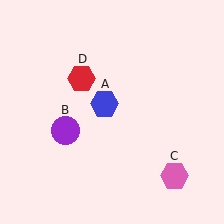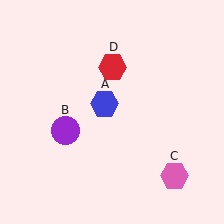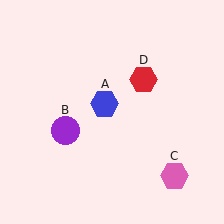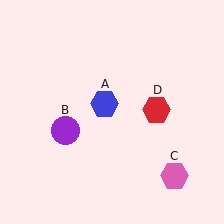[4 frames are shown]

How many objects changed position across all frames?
1 object changed position: red hexagon (object D).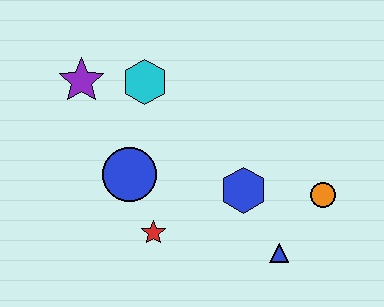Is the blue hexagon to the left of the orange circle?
Yes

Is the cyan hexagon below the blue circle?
No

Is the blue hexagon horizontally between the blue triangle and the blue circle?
Yes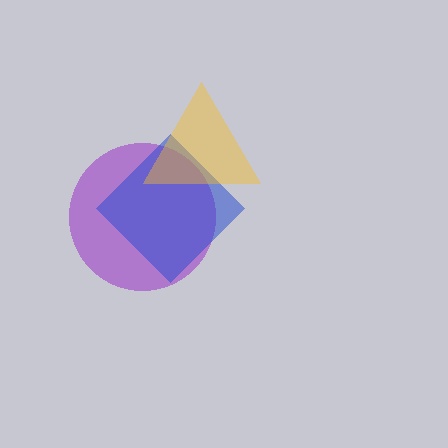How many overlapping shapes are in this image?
There are 3 overlapping shapes in the image.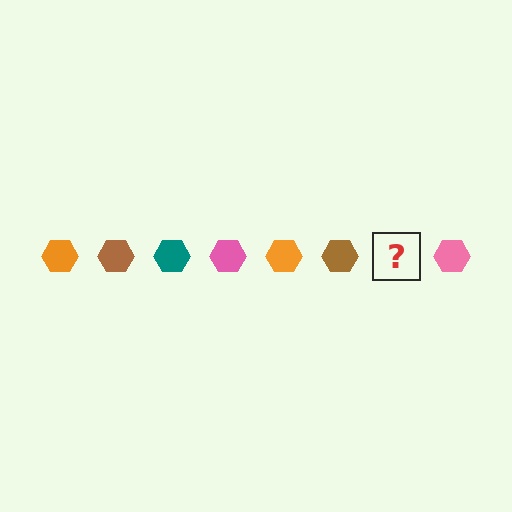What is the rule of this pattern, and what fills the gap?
The rule is that the pattern cycles through orange, brown, teal, pink hexagons. The gap should be filled with a teal hexagon.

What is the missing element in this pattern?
The missing element is a teal hexagon.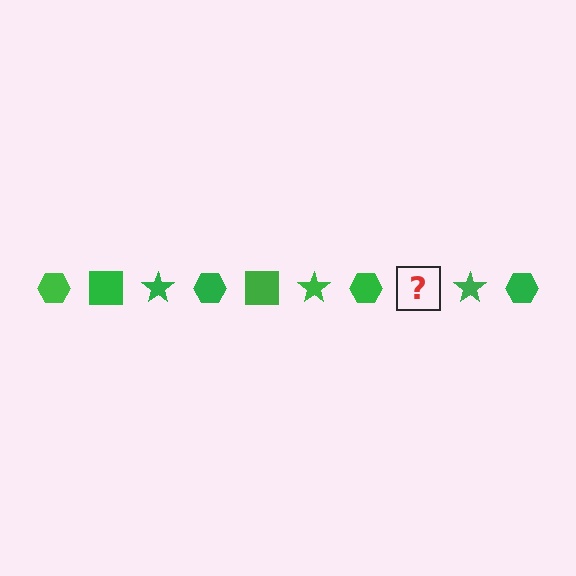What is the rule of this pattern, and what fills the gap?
The rule is that the pattern cycles through hexagon, square, star shapes in green. The gap should be filled with a green square.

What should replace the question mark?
The question mark should be replaced with a green square.